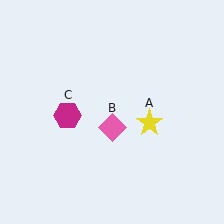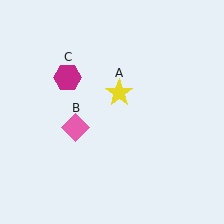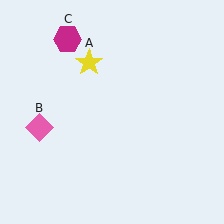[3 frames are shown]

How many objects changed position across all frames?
3 objects changed position: yellow star (object A), pink diamond (object B), magenta hexagon (object C).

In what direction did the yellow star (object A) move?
The yellow star (object A) moved up and to the left.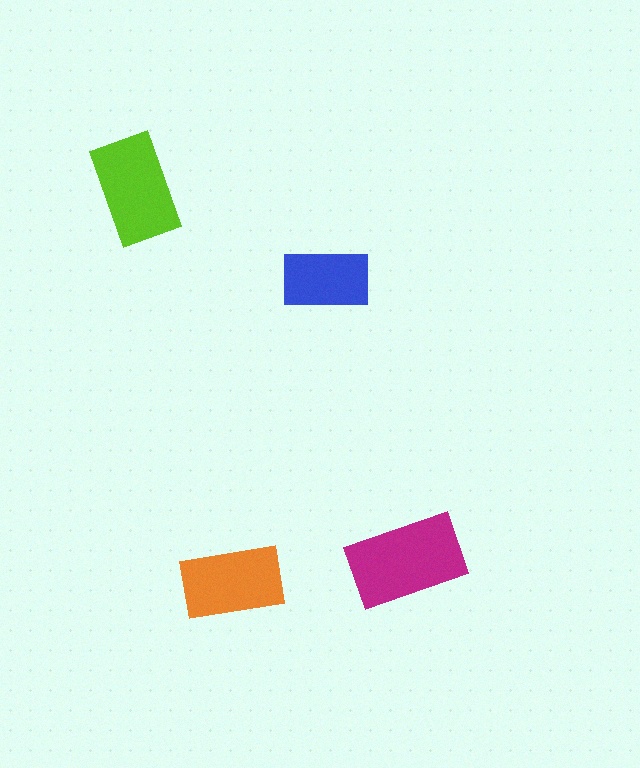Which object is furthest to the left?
The lime rectangle is leftmost.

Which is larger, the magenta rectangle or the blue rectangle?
The magenta one.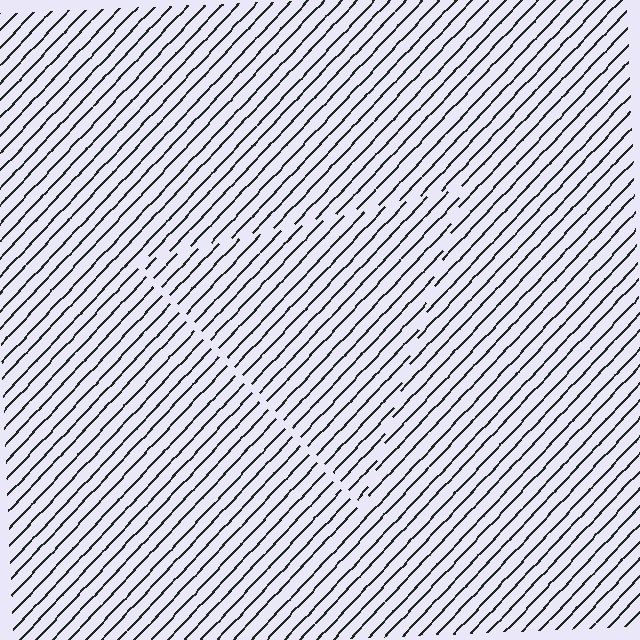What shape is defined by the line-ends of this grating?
An illusory triangle. The interior of the shape contains the same grating, shifted by half a period — the contour is defined by the phase discontinuity where line-ends from the inner and outer gratings abut.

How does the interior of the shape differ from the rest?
The interior of the shape contains the same grating, shifted by half a period — the contour is defined by the phase discontinuity where line-ends from the inner and outer gratings abut.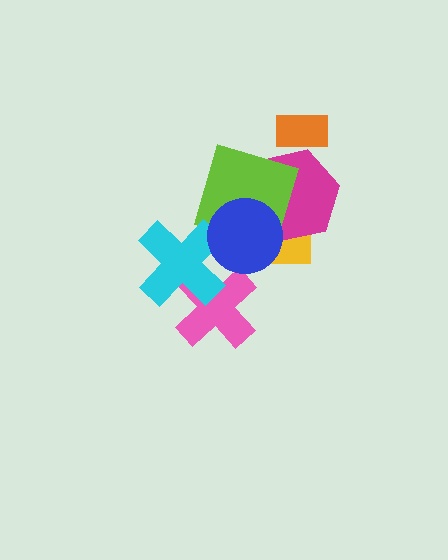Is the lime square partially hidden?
Yes, it is partially covered by another shape.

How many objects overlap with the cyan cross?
2 objects overlap with the cyan cross.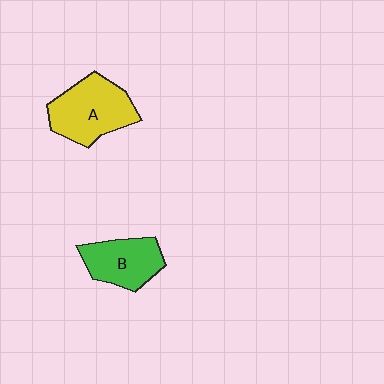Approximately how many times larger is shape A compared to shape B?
Approximately 1.3 times.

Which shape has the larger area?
Shape A (yellow).